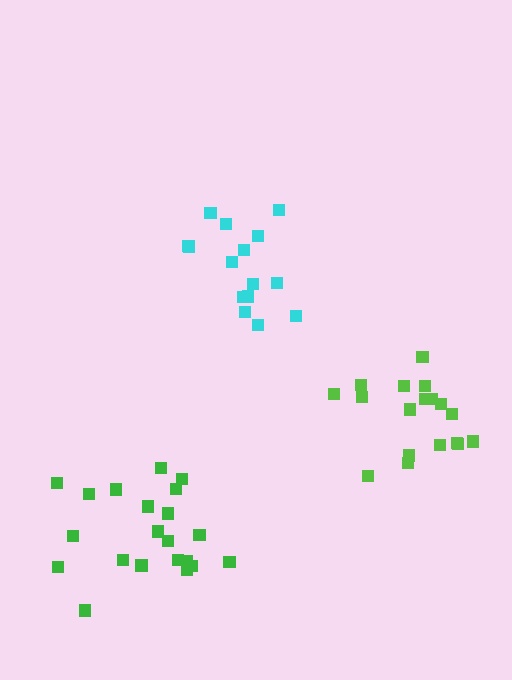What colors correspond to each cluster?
The clusters are colored: lime, cyan, green.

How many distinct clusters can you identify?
There are 3 distinct clusters.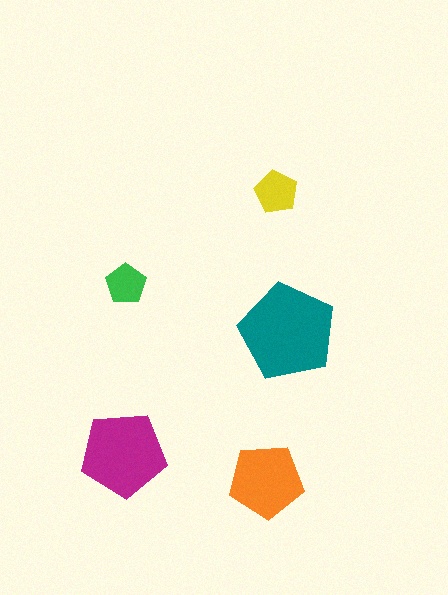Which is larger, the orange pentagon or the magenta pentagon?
The magenta one.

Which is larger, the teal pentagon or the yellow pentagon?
The teal one.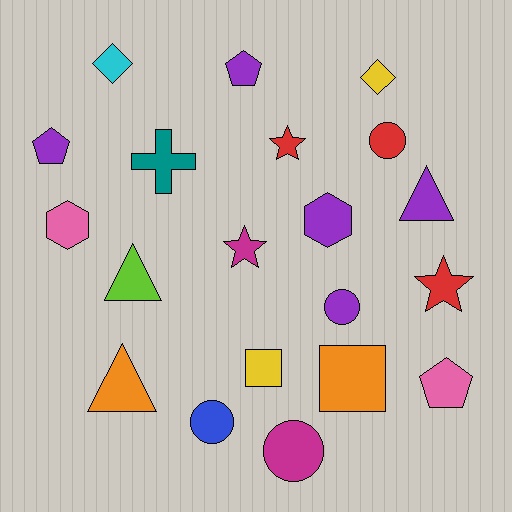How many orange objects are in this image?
There are 2 orange objects.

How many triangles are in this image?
There are 3 triangles.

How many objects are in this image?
There are 20 objects.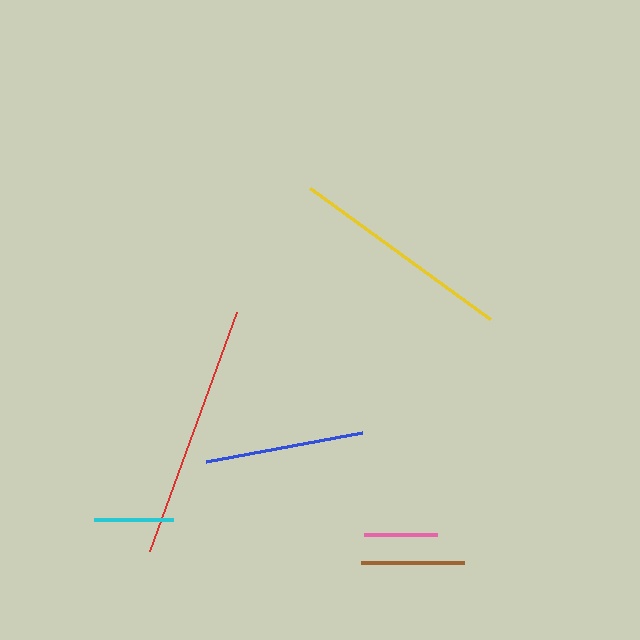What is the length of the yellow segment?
The yellow segment is approximately 223 pixels long.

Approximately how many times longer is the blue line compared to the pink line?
The blue line is approximately 2.2 times the length of the pink line.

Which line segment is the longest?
The red line is the longest at approximately 255 pixels.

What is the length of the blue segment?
The blue segment is approximately 158 pixels long.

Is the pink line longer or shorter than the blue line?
The blue line is longer than the pink line.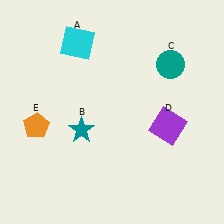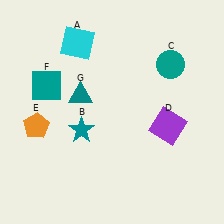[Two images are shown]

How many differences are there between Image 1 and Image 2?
There are 2 differences between the two images.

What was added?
A teal square (F), a teal triangle (G) were added in Image 2.